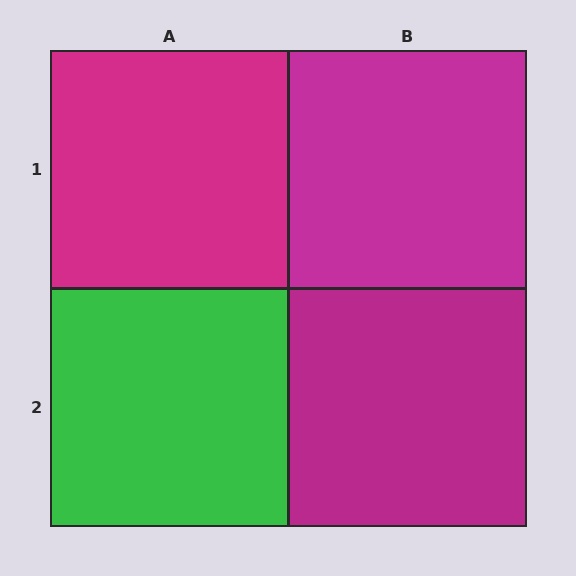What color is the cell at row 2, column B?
Magenta.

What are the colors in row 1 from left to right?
Magenta, magenta.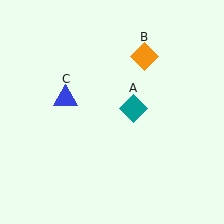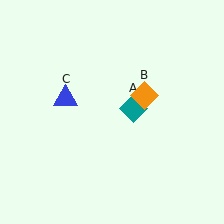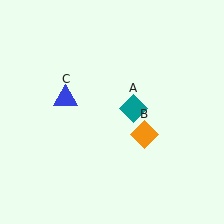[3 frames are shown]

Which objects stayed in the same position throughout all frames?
Teal diamond (object A) and blue triangle (object C) remained stationary.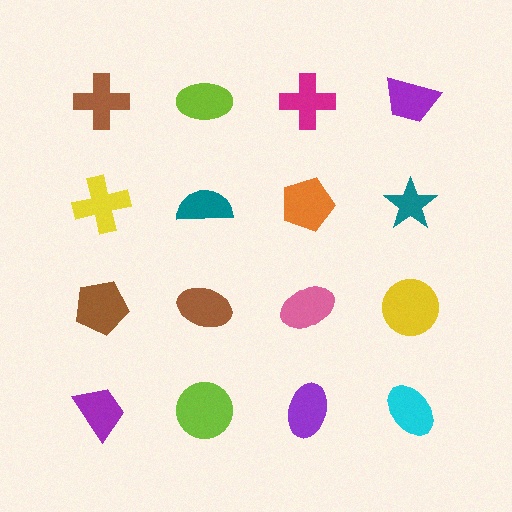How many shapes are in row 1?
4 shapes.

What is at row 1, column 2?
A lime ellipse.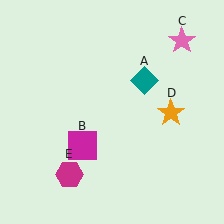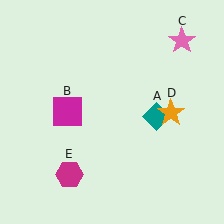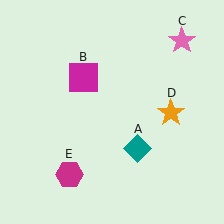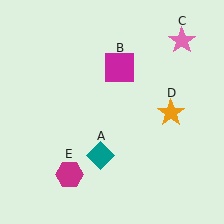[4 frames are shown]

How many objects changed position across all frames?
2 objects changed position: teal diamond (object A), magenta square (object B).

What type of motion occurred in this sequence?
The teal diamond (object A), magenta square (object B) rotated clockwise around the center of the scene.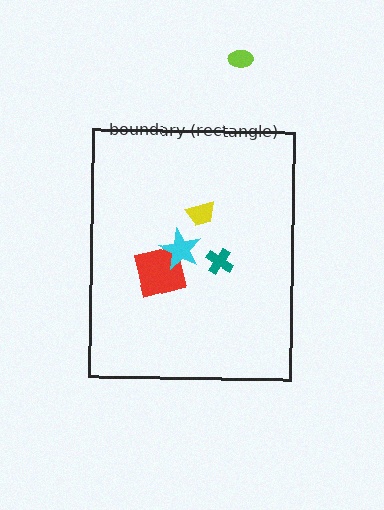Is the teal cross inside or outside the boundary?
Inside.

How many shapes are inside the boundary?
4 inside, 1 outside.